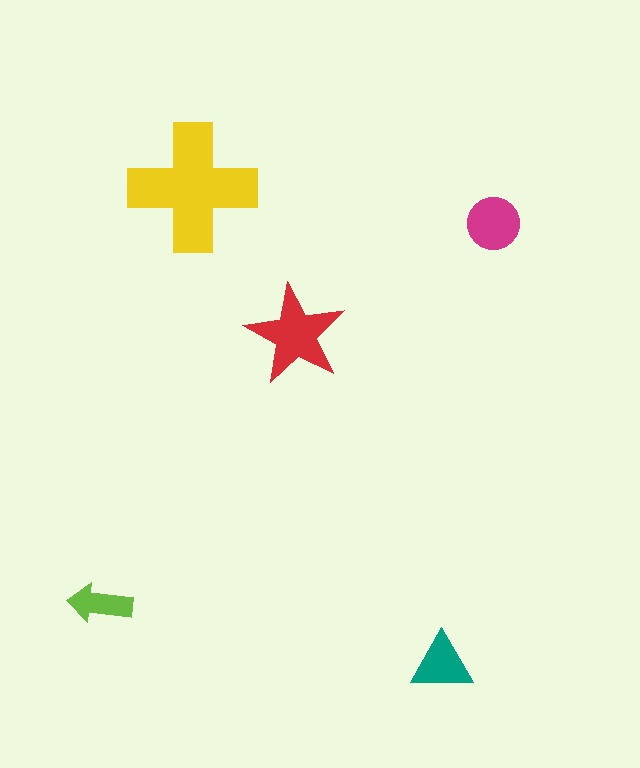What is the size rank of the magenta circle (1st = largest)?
3rd.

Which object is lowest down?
The teal triangle is bottommost.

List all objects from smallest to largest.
The lime arrow, the teal triangle, the magenta circle, the red star, the yellow cross.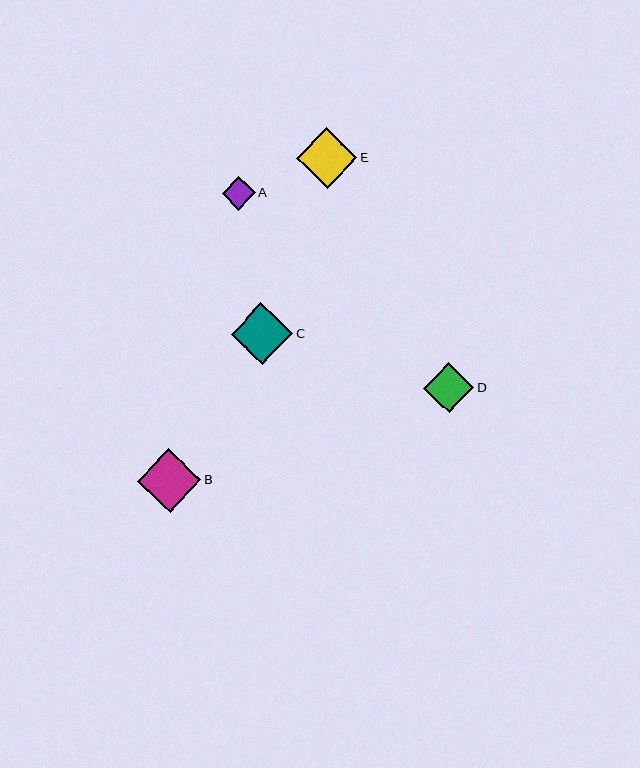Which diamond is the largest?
Diamond B is the largest with a size of approximately 64 pixels.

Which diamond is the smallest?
Diamond A is the smallest with a size of approximately 33 pixels.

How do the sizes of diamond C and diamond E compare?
Diamond C and diamond E are approximately the same size.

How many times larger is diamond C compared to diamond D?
Diamond C is approximately 1.2 times the size of diamond D.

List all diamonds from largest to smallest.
From largest to smallest: B, C, E, D, A.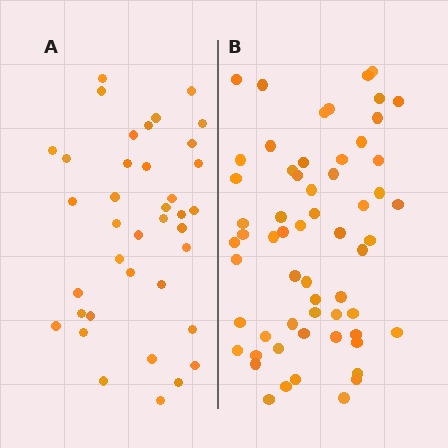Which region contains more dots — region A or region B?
Region B (the right region) has more dots.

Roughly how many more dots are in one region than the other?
Region B has approximately 20 more dots than region A.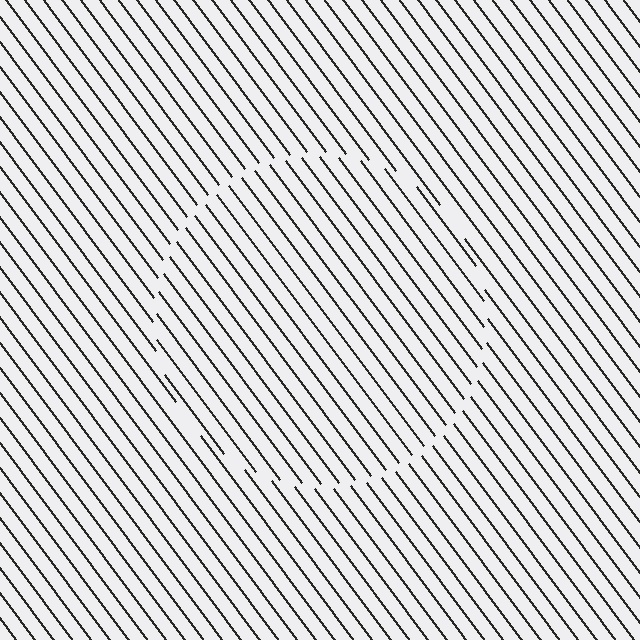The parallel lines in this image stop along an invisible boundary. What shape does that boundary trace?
An illusory circle. The interior of the shape contains the same grating, shifted by half a period — the contour is defined by the phase discontinuity where line-ends from the inner and outer gratings abut.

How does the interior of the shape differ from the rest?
The interior of the shape contains the same grating, shifted by half a period — the contour is defined by the phase discontinuity where line-ends from the inner and outer gratings abut.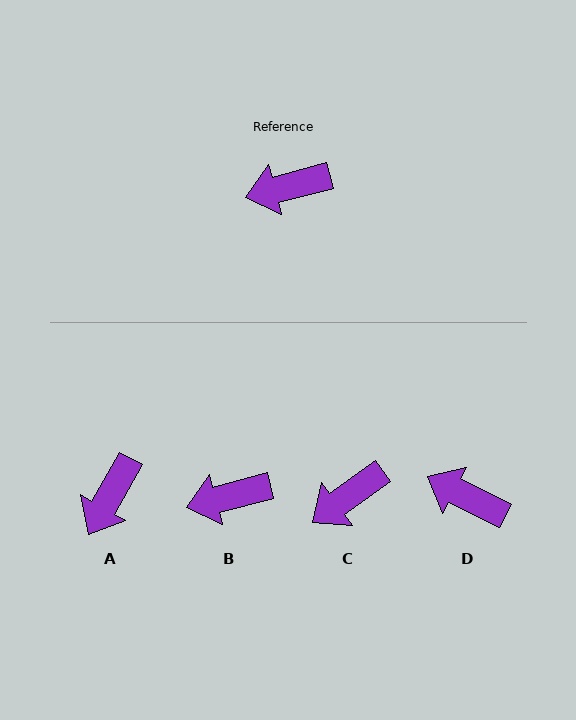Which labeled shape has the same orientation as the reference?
B.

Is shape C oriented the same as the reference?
No, it is off by about 22 degrees.